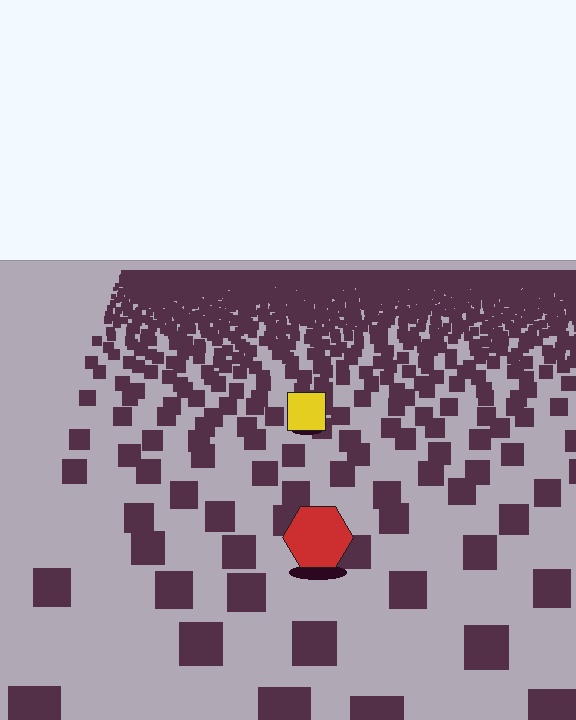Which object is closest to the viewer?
The red hexagon is closest. The texture marks near it are larger and more spread out.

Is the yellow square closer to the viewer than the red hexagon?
No. The red hexagon is closer — you can tell from the texture gradient: the ground texture is coarser near it.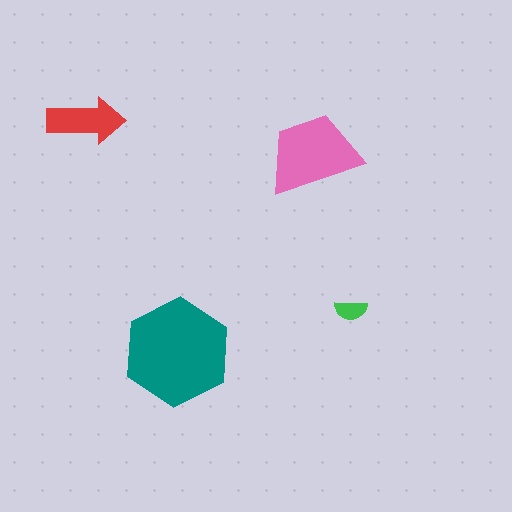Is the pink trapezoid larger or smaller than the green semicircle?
Larger.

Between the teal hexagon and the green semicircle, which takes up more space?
The teal hexagon.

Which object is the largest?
The teal hexagon.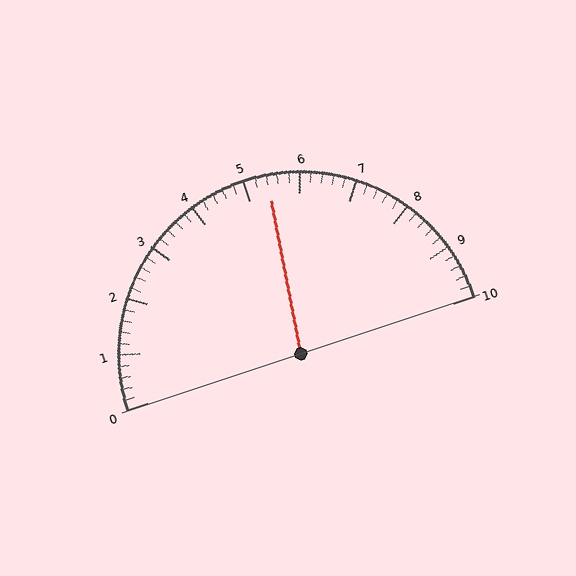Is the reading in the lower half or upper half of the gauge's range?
The reading is in the upper half of the range (0 to 10).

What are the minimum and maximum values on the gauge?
The gauge ranges from 0 to 10.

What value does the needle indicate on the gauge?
The needle indicates approximately 5.4.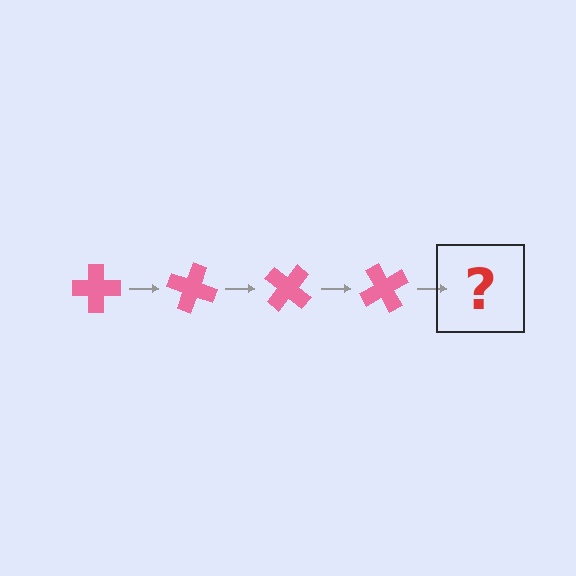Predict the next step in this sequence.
The next step is a pink cross rotated 80 degrees.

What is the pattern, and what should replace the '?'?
The pattern is that the cross rotates 20 degrees each step. The '?' should be a pink cross rotated 80 degrees.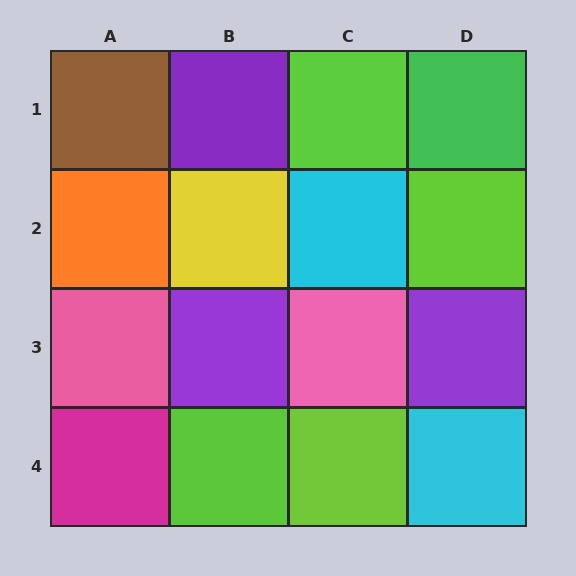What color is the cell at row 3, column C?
Pink.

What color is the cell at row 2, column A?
Orange.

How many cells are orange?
1 cell is orange.